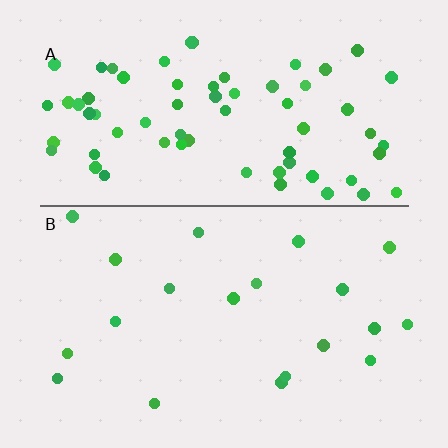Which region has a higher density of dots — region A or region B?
A (the top).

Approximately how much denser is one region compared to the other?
Approximately 3.4× — region A over region B.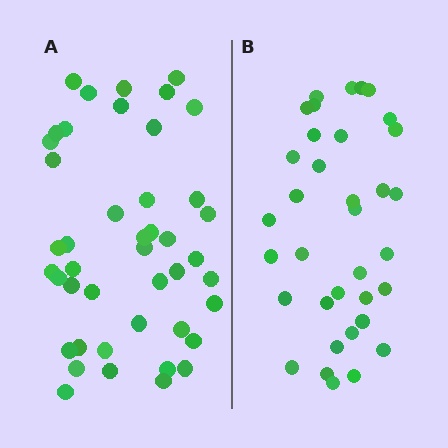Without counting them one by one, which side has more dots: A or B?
Region A (the left region) has more dots.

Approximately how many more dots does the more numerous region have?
Region A has roughly 8 or so more dots than region B.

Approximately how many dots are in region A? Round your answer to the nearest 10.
About 40 dots. (The exact count is 44, which rounds to 40.)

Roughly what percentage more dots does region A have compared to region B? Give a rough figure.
About 25% more.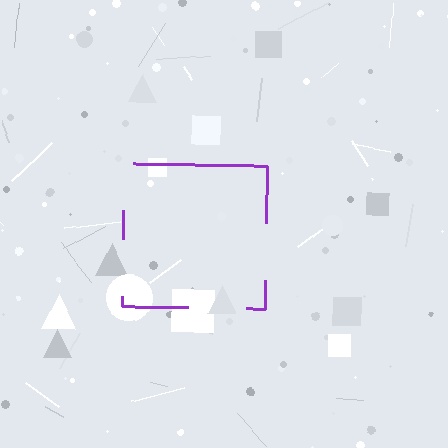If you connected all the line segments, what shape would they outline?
They would outline a square.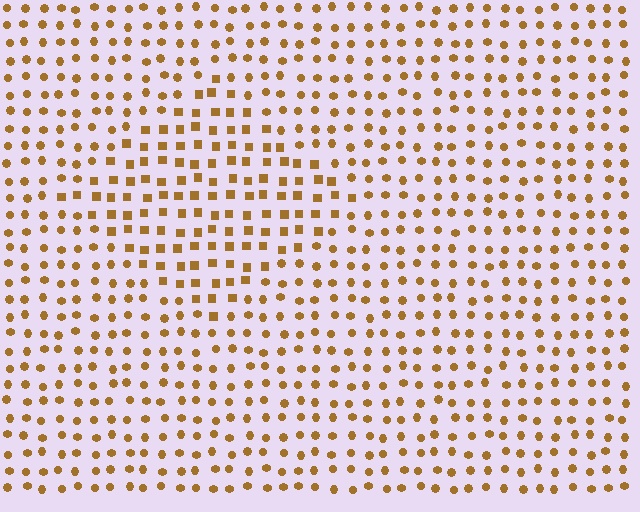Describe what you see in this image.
The image is filled with small brown elements arranged in a uniform grid. A diamond-shaped region contains squares, while the surrounding area contains circles. The boundary is defined purely by the change in element shape.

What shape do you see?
I see a diamond.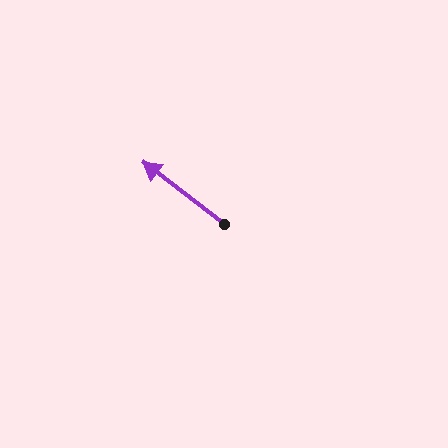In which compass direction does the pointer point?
Northwest.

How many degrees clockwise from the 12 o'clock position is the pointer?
Approximately 307 degrees.